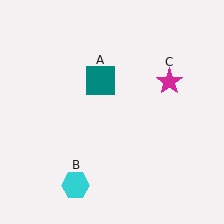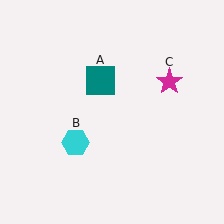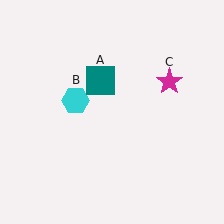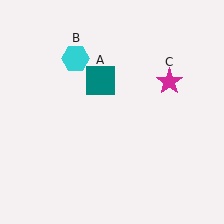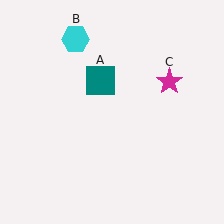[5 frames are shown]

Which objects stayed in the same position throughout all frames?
Teal square (object A) and magenta star (object C) remained stationary.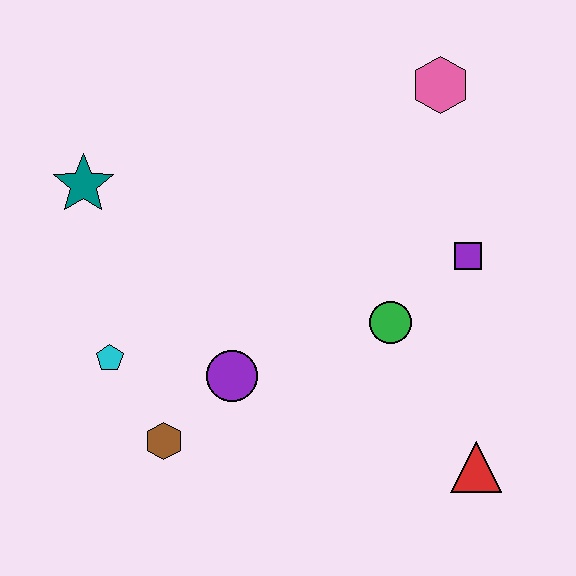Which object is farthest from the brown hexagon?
The pink hexagon is farthest from the brown hexagon.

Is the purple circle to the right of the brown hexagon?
Yes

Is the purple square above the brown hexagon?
Yes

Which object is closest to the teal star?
The cyan pentagon is closest to the teal star.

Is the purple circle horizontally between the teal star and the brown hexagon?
No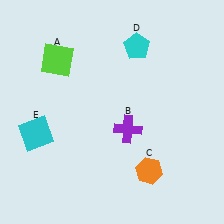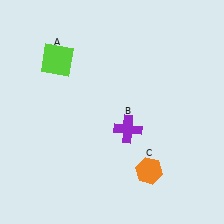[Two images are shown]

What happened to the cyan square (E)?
The cyan square (E) was removed in Image 2. It was in the bottom-left area of Image 1.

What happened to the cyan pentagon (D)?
The cyan pentagon (D) was removed in Image 2. It was in the top-right area of Image 1.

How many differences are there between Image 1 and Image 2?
There are 2 differences between the two images.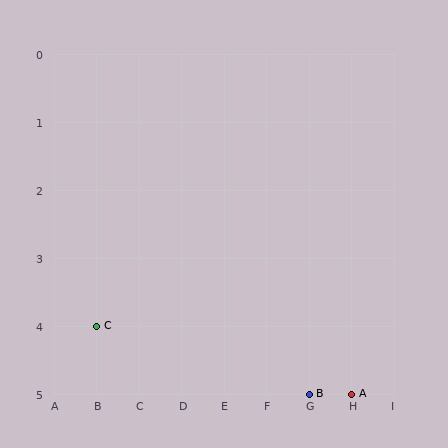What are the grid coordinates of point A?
Point A is at grid coordinates (H, 5).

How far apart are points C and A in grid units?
Points C and A are 6 columns and 1 row apart (about 6.1 grid units diagonally).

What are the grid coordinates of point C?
Point C is at grid coordinates (B, 4).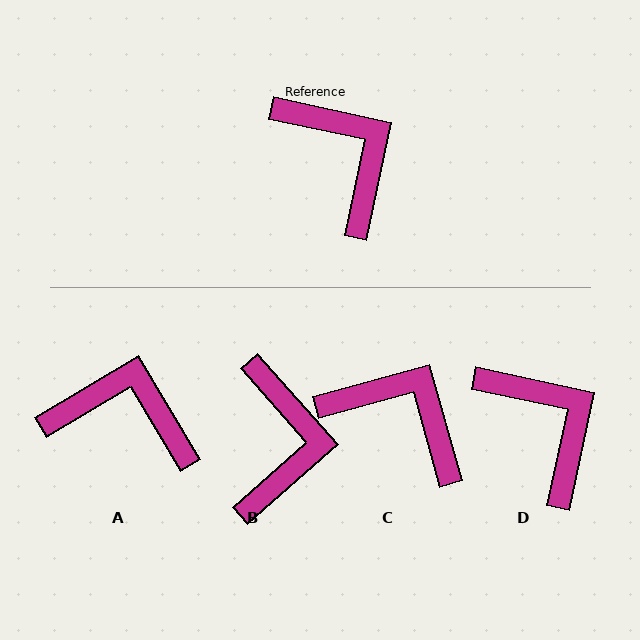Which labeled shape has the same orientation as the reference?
D.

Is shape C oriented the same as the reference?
No, it is off by about 28 degrees.